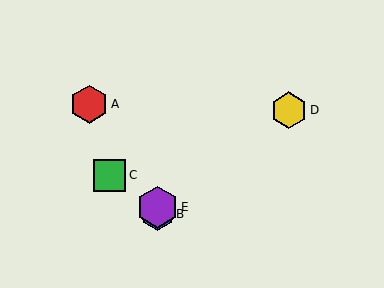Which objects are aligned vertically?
Objects B, E are aligned vertically.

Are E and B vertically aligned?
Yes, both are at x≈157.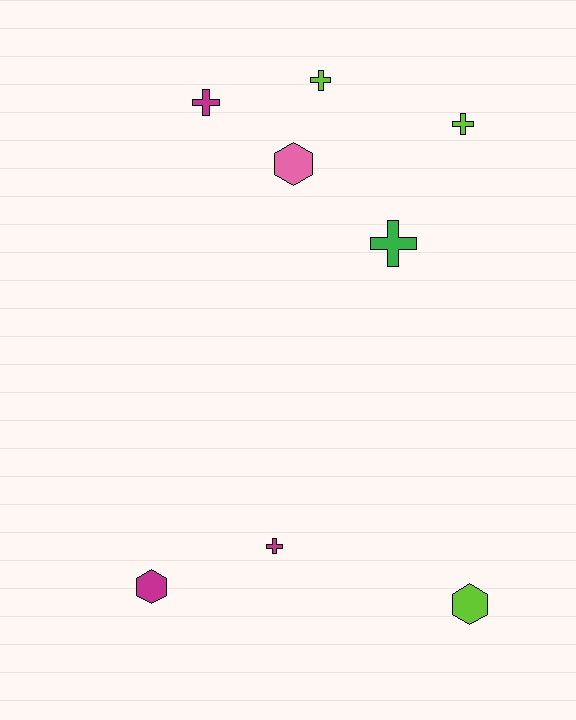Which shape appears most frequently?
Cross, with 5 objects.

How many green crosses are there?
There is 1 green cross.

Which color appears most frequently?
Lime, with 3 objects.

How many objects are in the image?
There are 8 objects.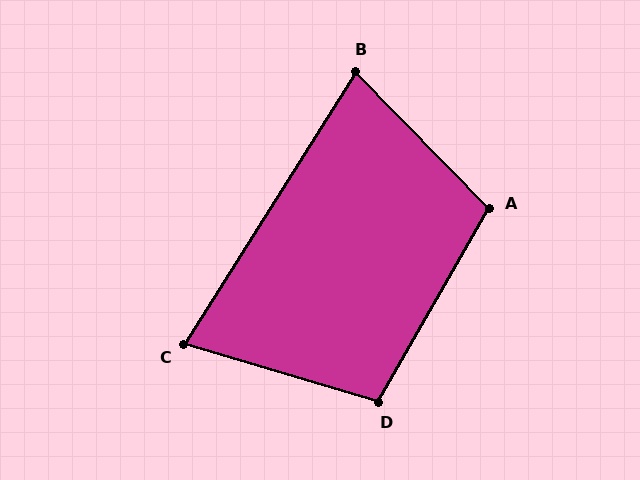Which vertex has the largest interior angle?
A, at approximately 106 degrees.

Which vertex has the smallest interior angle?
C, at approximately 74 degrees.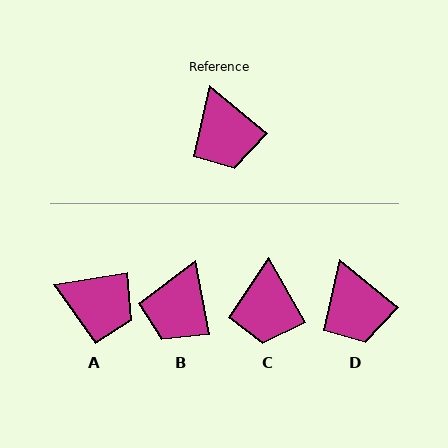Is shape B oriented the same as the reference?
No, it is off by about 40 degrees.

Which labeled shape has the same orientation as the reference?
D.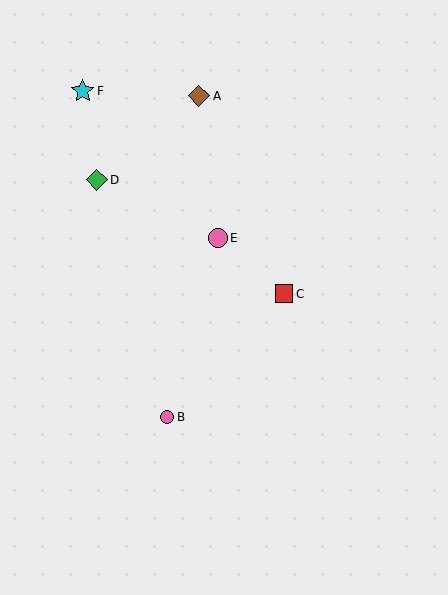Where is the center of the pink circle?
The center of the pink circle is at (218, 238).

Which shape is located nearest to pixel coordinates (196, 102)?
The brown diamond (labeled A) at (199, 96) is nearest to that location.